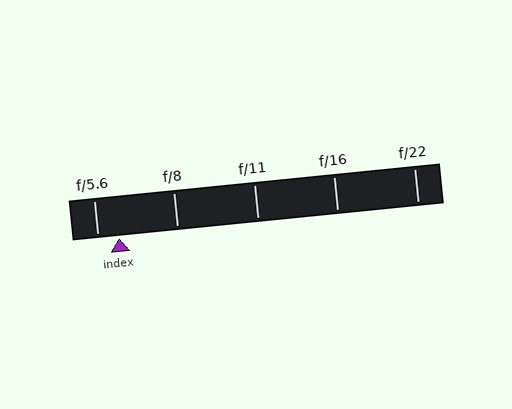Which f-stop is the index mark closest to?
The index mark is closest to f/5.6.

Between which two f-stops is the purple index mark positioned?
The index mark is between f/5.6 and f/8.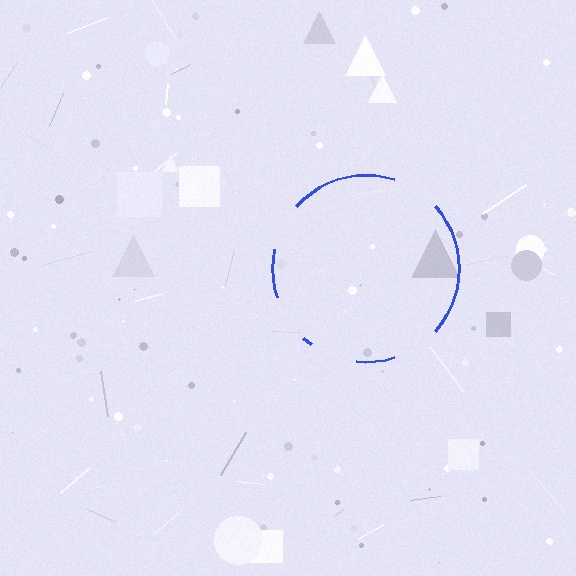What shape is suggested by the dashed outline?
The dashed outline suggests a circle.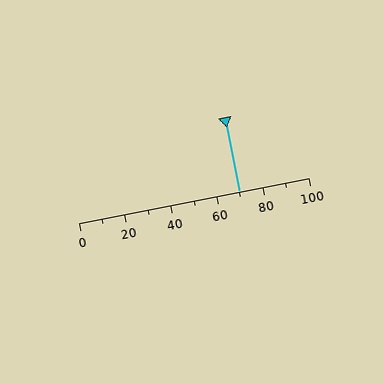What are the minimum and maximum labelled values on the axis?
The axis runs from 0 to 100.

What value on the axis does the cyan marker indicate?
The marker indicates approximately 70.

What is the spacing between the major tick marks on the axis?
The major ticks are spaced 20 apart.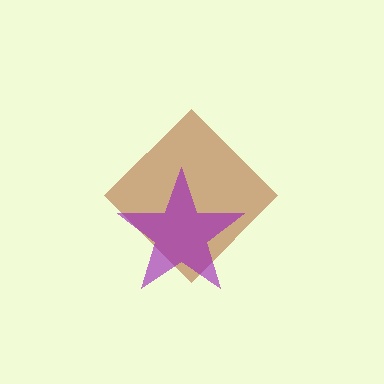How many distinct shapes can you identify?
There are 2 distinct shapes: a brown diamond, a purple star.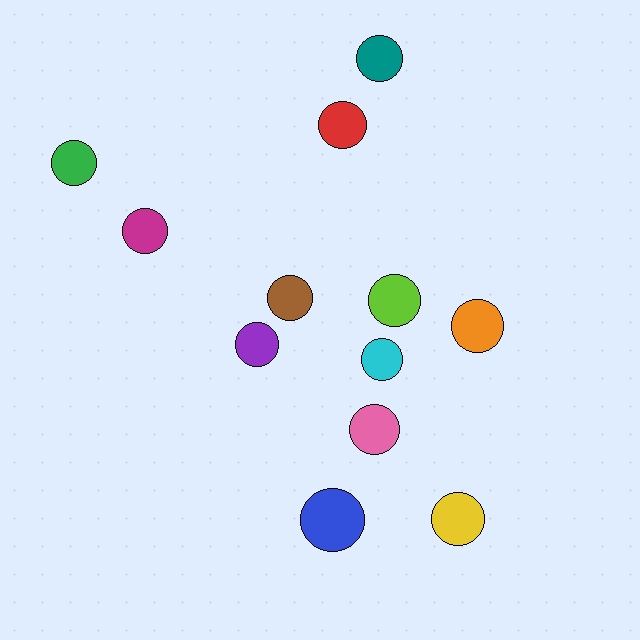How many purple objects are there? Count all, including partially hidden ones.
There is 1 purple object.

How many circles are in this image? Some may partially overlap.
There are 12 circles.